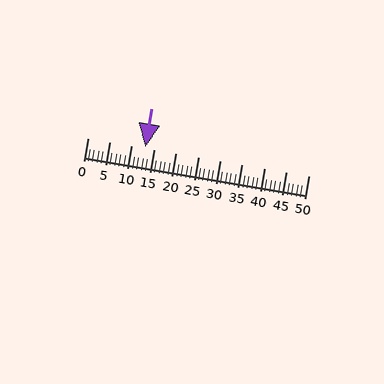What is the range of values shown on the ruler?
The ruler shows values from 0 to 50.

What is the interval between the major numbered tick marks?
The major tick marks are spaced 5 units apart.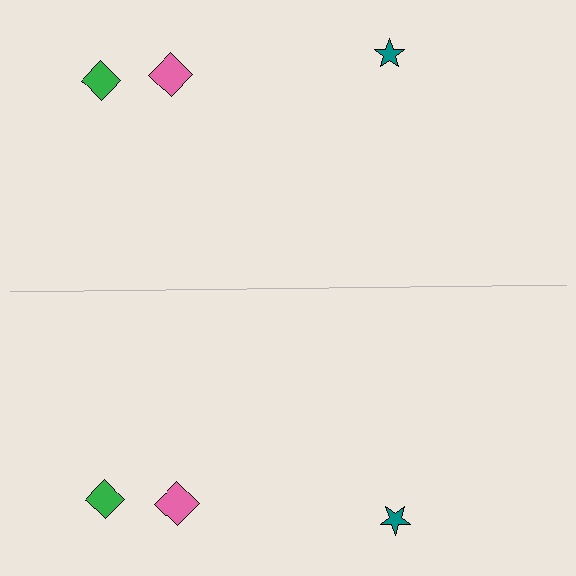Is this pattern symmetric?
Yes, this pattern has bilateral (reflection) symmetry.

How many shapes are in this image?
There are 6 shapes in this image.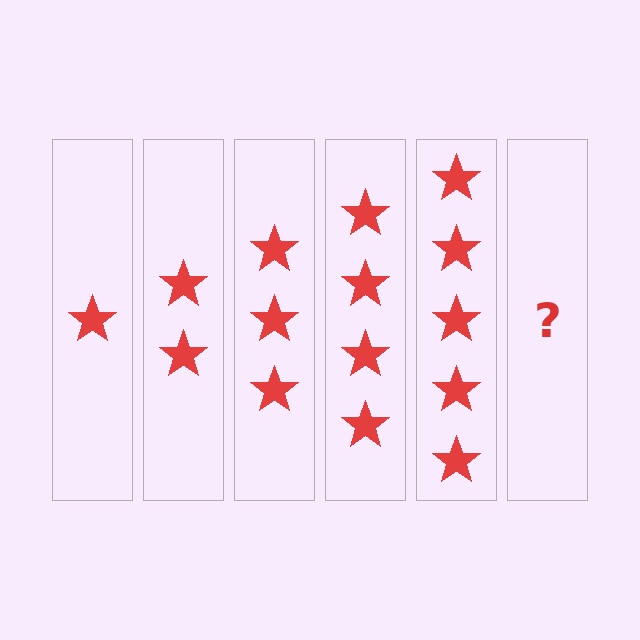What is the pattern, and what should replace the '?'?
The pattern is that each step adds one more star. The '?' should be 6 stars.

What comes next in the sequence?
The next element should be 6 stars.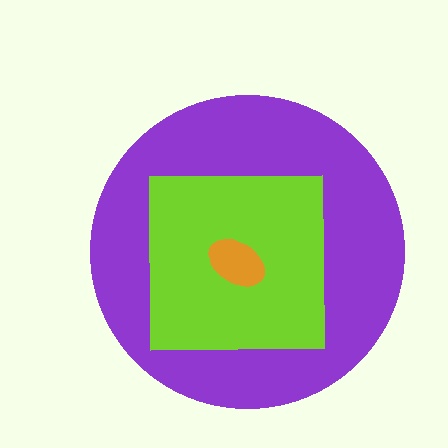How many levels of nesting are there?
3.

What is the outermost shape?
The purple circle.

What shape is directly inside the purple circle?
The lime square.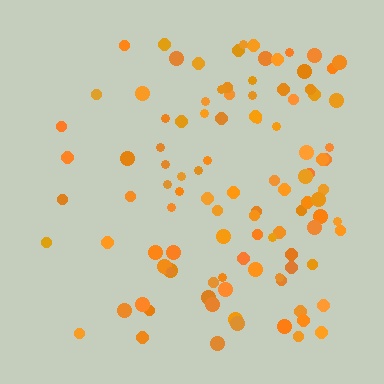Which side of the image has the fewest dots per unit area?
The left.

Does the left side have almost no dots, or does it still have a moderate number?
Still a moderate number, just noticeably fewer than the right.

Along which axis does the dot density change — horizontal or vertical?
Horizontal.